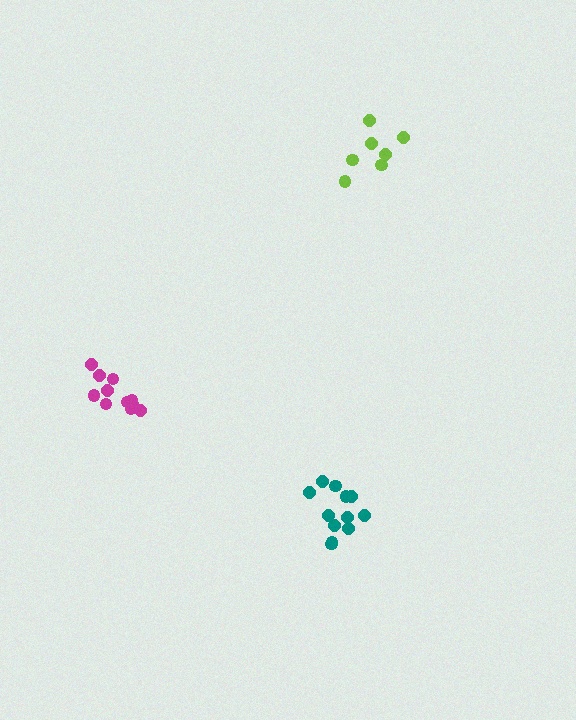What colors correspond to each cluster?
The clusters are colored: lime, teal, magenta.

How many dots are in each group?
Group 1: 7 dots, Group 2: 12 dots, Group 3: 11 dots (30 total).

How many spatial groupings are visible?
There are 3 spatial groupings.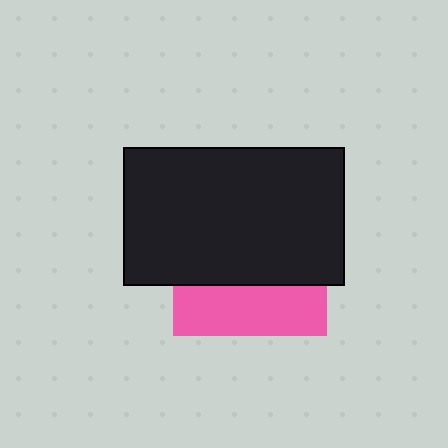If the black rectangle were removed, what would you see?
You would see the complete pink square.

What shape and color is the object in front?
The object in front is a black rectangle.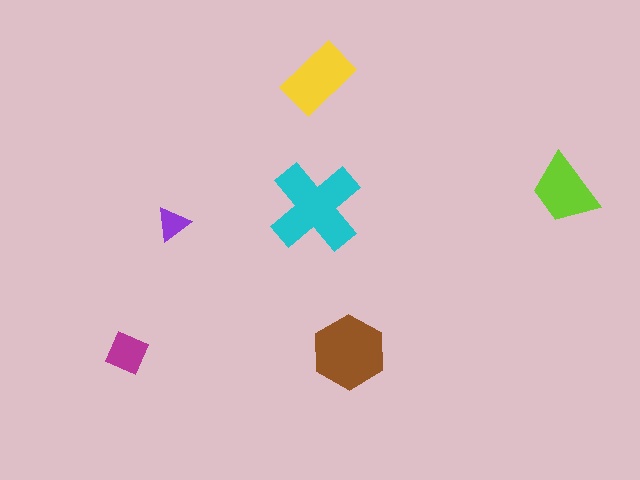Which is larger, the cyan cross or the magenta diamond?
The cyan cross.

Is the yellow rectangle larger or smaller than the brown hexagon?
Smaller.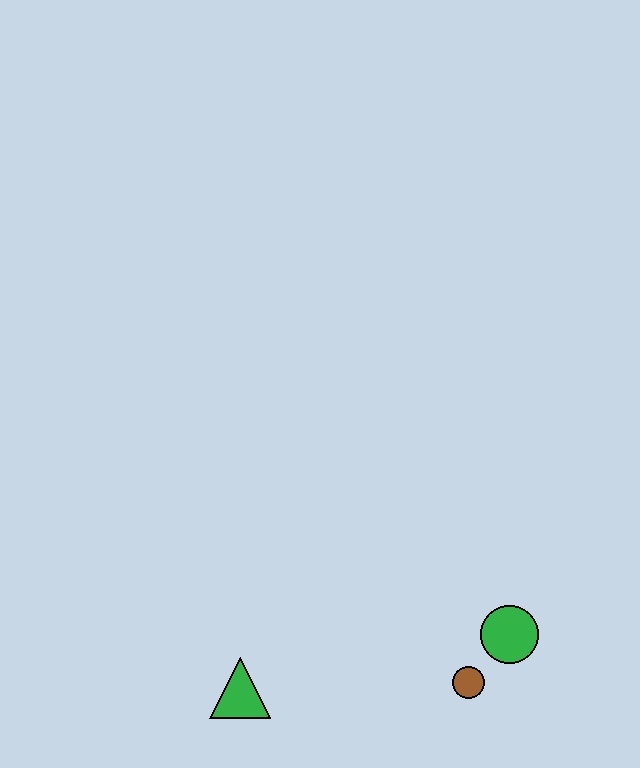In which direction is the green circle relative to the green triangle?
The green circle is to the right of the green triangle.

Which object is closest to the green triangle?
The brown circle is closest to the green triangle.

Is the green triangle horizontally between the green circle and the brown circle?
No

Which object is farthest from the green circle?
The green triangle is farthest from the green circle.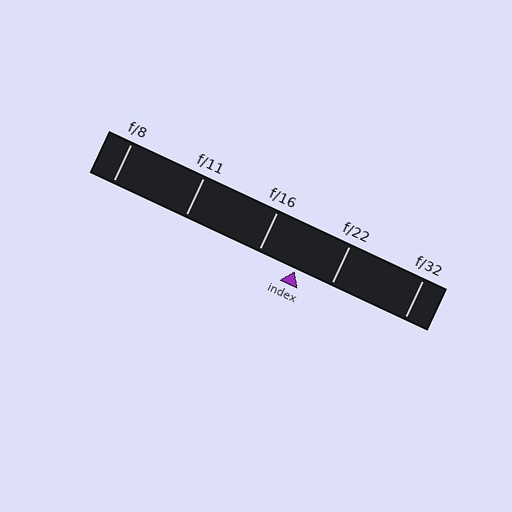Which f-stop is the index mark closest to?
The index mark is closest to f/22.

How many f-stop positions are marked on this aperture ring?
There are 5 f-stop positions marked.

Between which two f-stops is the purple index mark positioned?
The index mark is between f/16 and f/22.